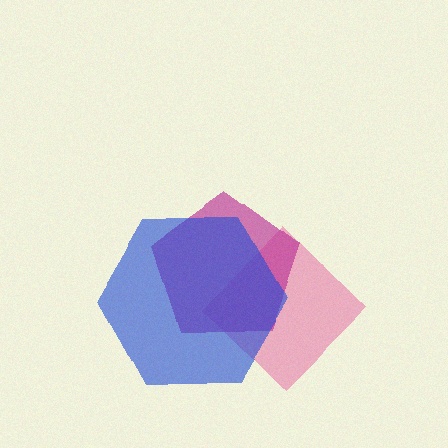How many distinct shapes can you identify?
There are 3 distinct shapes: a pink diamond, a magenta pentagon, a blue hexagon.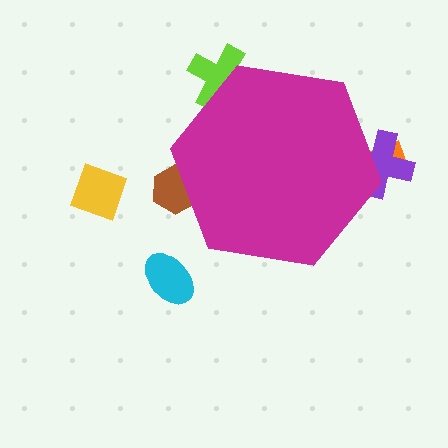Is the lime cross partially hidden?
Yes, the lime cross is partially hidden behind the magenta hexagon.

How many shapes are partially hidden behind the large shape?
4 shapes are partially hidden.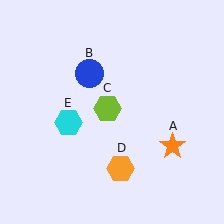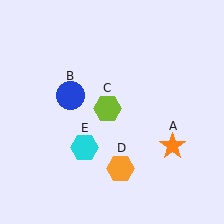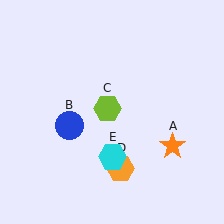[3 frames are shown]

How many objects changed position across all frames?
2 objects changed position: blue circle (object B), cyan hexagon (object E).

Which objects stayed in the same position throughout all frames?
Orange star (object A) and lime hexagon (object C) and orange hexagon (object D) remained stationary.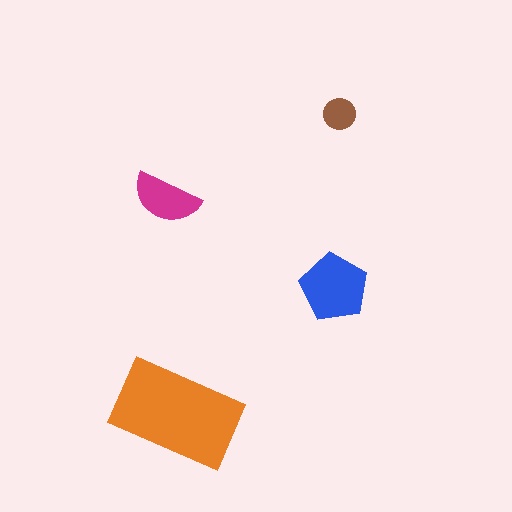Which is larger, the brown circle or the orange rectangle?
The orange rectangle.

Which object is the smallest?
The brown circle.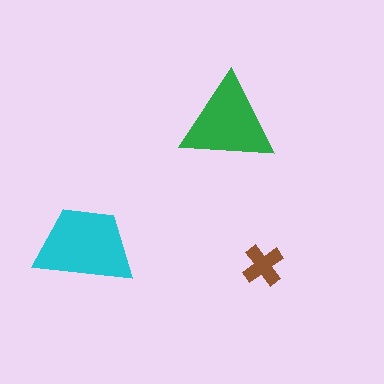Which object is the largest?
The cyan trapezoid.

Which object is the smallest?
The brown cross.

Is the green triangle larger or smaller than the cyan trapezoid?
Smaller.